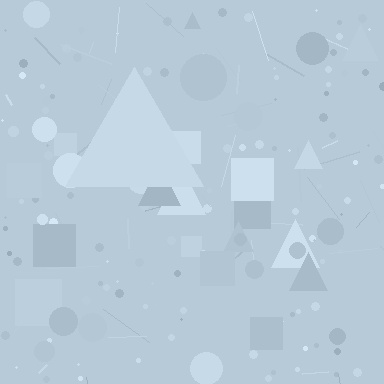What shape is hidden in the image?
A triangle is hidden in the image.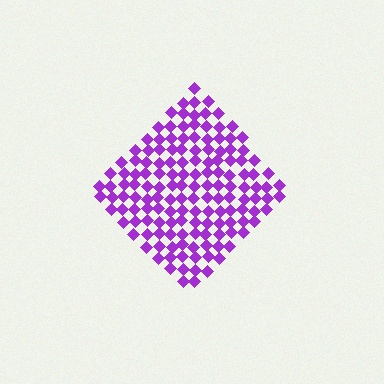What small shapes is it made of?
It is made of small diamonds.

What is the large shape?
The large shape is a diamond.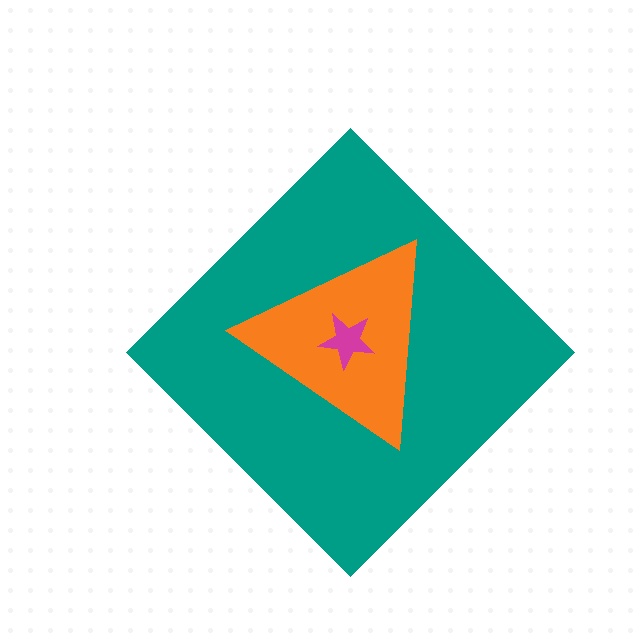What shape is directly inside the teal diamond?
The orange triangle.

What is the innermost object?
The magenta star.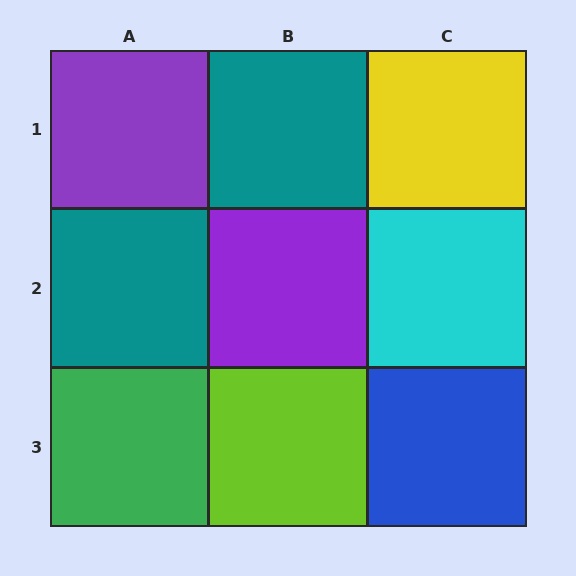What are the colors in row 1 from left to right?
Purple, teal, yellow.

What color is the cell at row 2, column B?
Purple.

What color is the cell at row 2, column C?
Cyan.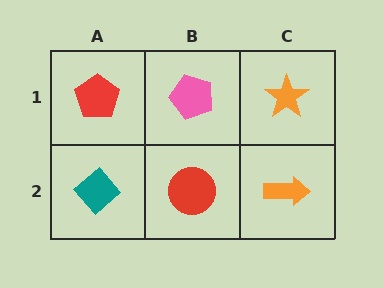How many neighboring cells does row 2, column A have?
2.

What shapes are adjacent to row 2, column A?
A red pentagon (row 1, column A), a red circle (row 2, column B).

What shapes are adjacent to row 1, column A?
A teal diamond (row 2, column A), a pink pentagon (row 1, column B).